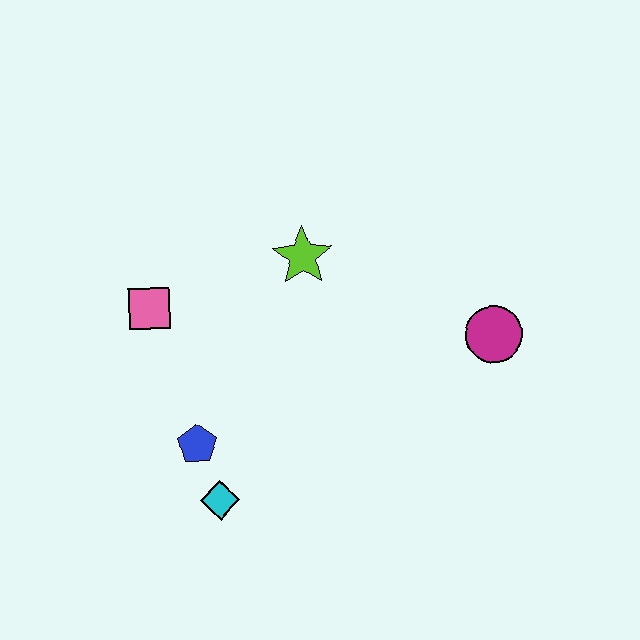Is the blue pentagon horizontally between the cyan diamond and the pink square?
Yes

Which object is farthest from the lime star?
The cyan diamond is farthest from the lime star.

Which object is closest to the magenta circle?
The lime star is closest to the magenta circle.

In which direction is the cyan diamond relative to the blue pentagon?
The cyan diamond is below the blue pentagon.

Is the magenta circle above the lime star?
No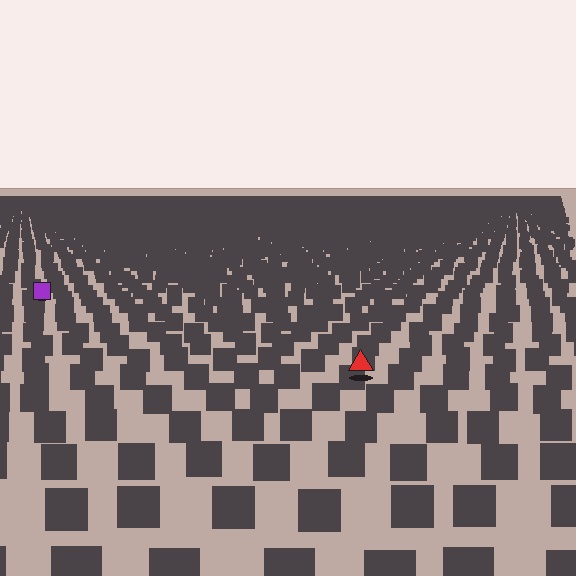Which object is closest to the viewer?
The red triangle is closest. The texture marks near it are larger and more spread out.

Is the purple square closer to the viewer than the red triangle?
No. The red triangle is closer — you can tell from the texture gradient: the ground texture is coarser near it.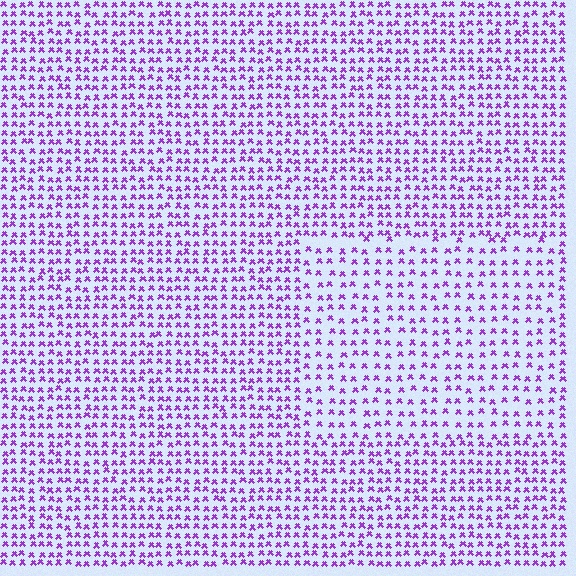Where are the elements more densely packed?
The elements are more densely packed outside the rectangle boundary.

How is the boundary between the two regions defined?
The boundary is defined by a change in element density (approximately 1.6x ratio). All elements are the same color, size, and shape.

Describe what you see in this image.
The image contains small purple elements arranged at two different densities. A rectangle-shaped region is visible where the elements are less densely packed than the surrounding area.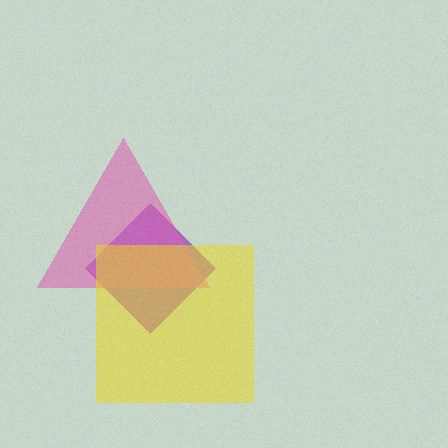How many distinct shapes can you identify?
There are 3 distinct shapes: a purple diamond, a pink triangle, a yellow square.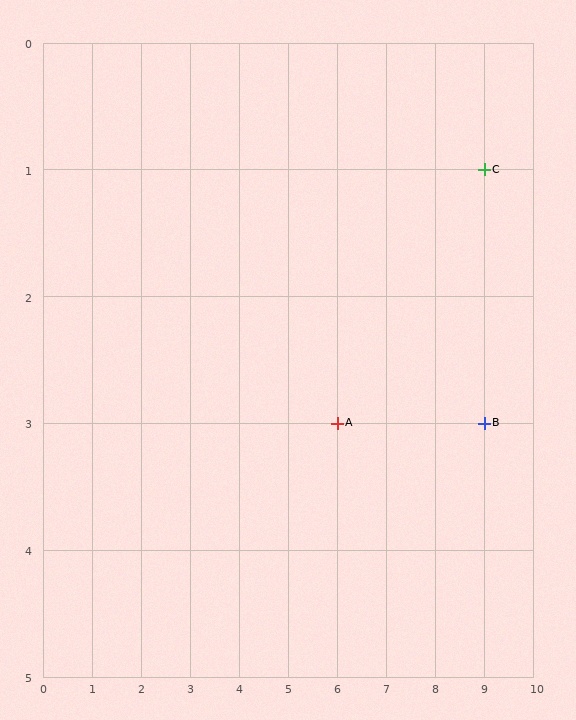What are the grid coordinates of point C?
Point C is at grid coordinates (9, 1).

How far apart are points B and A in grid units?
Points B and A are 3 columns apart.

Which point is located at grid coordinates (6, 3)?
Point A is at (6, 3).